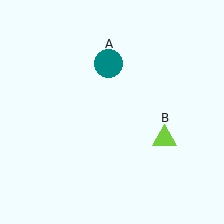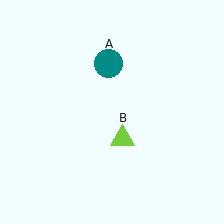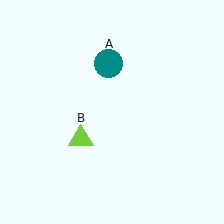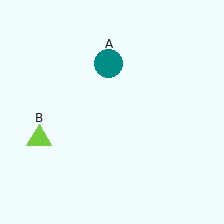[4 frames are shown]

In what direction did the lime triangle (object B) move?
The lime triangle (object B) moved left.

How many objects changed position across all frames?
1 object changed position: lime triangle (object B).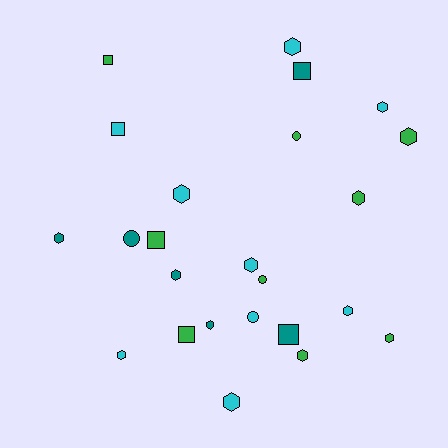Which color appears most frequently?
Green, with 9 objects.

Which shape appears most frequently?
Hexagon, with 14 objects.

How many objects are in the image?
There are 24 objects.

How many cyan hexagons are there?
There are 7 cyan hexagons.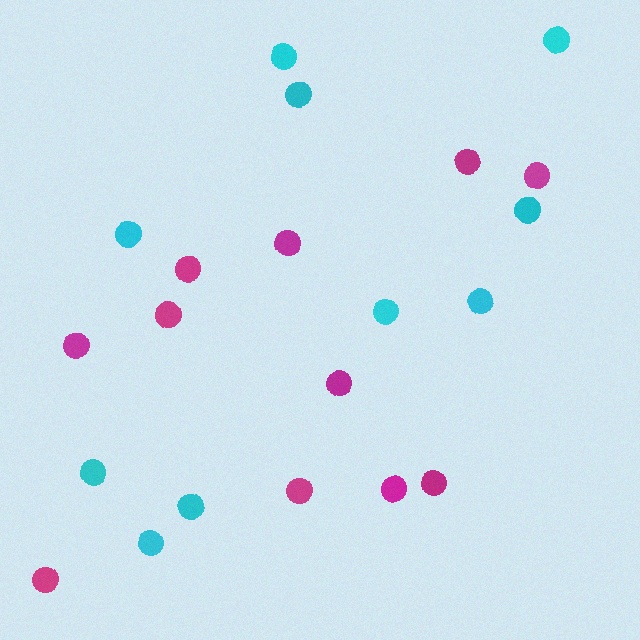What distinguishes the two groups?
There are 2 groups: one group of cyan circles (10) and one group of magenta circles (11).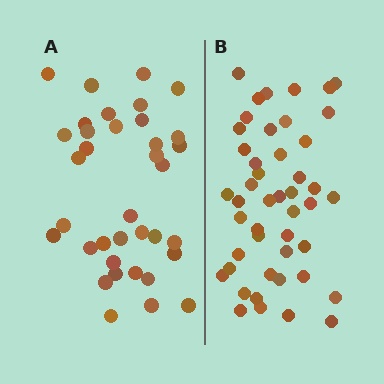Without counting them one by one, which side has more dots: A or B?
Region B (the right region) has more dots.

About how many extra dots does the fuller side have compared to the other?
Region B has roughly 10 or so more dots than region A.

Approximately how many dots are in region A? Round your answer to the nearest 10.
About 40 dots. (The exact count is 36, which rounds to 40.)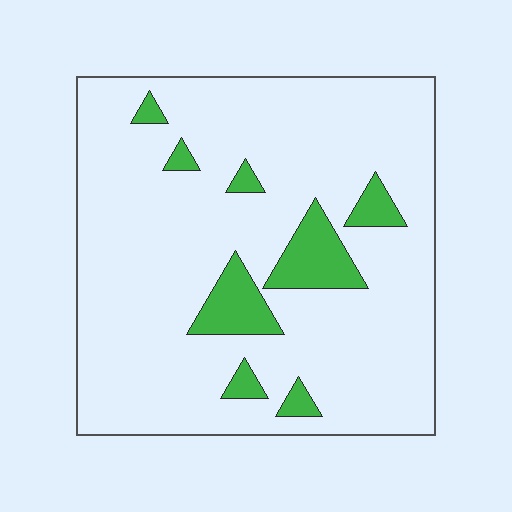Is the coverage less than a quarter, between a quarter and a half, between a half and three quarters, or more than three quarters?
Less than a quarter.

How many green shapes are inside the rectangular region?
8.